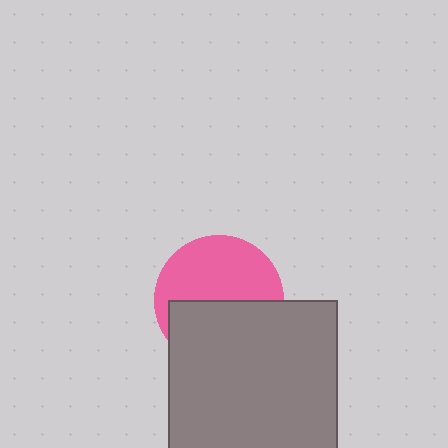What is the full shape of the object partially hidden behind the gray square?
The partially hidden object is a pink circle.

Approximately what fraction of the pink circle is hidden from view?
Roughly 48% of the pink circle is hidden behind the gray square.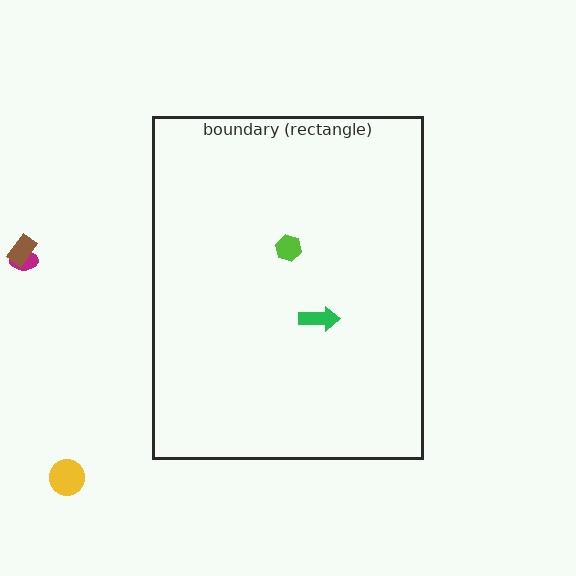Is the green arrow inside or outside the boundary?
Inside.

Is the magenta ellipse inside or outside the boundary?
Outside.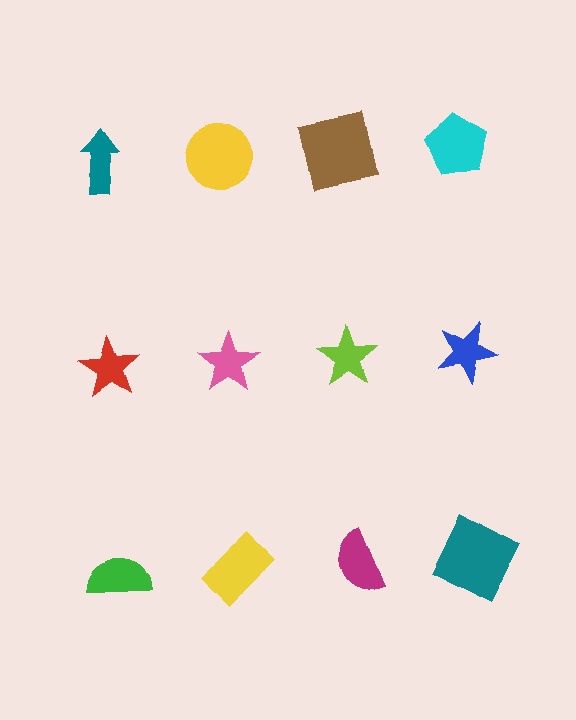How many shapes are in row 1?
4 shapes.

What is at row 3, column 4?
A teal square.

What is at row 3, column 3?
A magenta semicircle.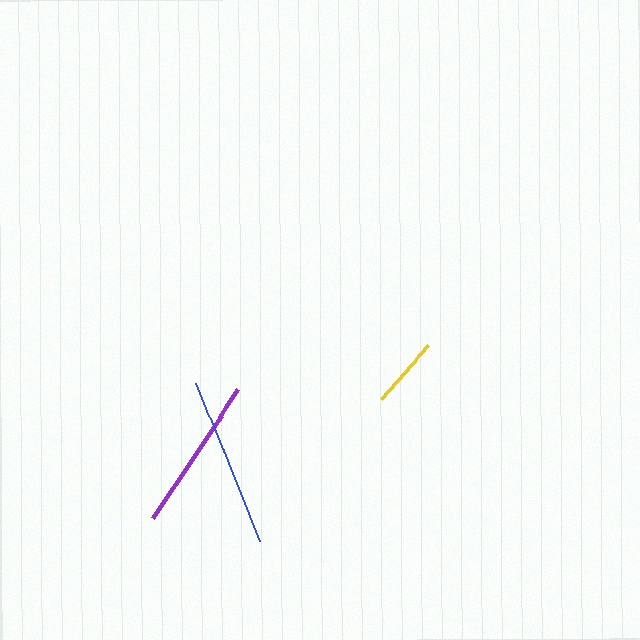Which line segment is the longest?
The blue line is the longest at approximately 171 pixels.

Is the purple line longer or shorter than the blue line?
The blue line is longer than the purple line.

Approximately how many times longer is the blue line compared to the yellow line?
The blue line is approximately 2.4 times the length of the yellow line.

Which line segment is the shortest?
The yellow line is the shortest at approximately 71 pixels.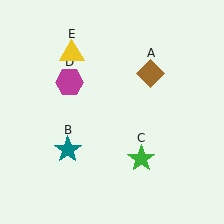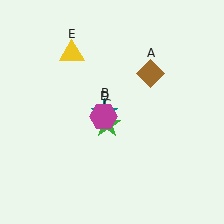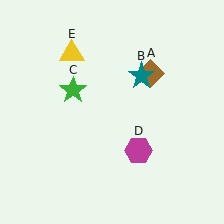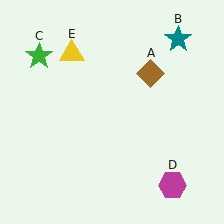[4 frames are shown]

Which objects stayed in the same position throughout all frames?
Brown diamond (object A) and yellow triangle (object E) remained stationary.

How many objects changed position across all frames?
3 objects changed position: teal star (object B), green star (object C), magenta hexagon (object D).